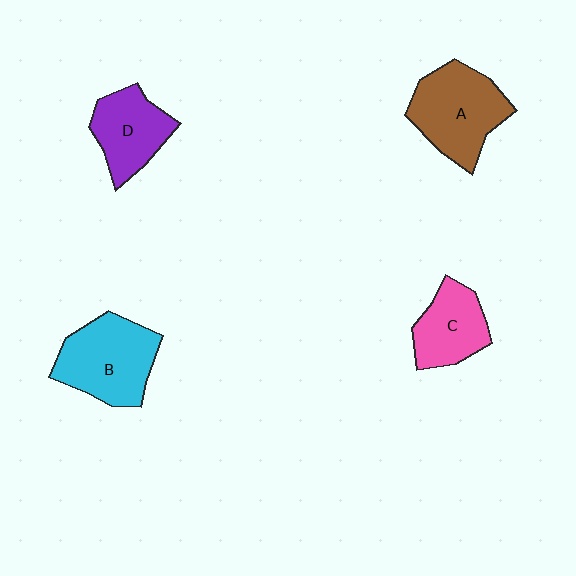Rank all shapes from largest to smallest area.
From largest to smallest: B (cyan), A (brown), D (purple), C (pink).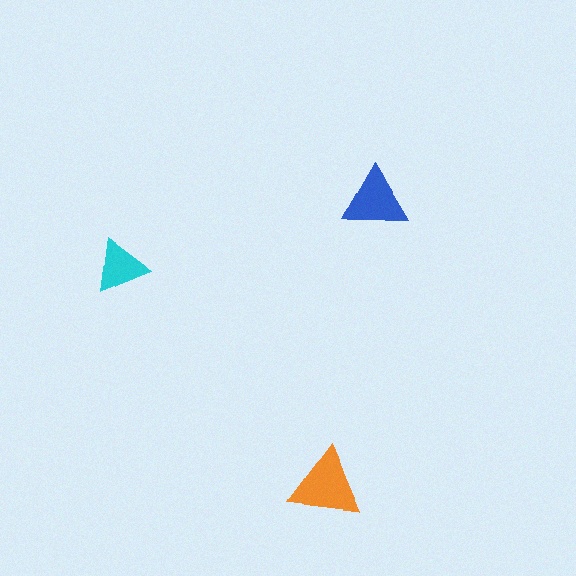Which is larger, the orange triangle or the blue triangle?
The orange one.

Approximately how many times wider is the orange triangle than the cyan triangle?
About 1.5 times wider.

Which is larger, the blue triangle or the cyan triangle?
The blue one.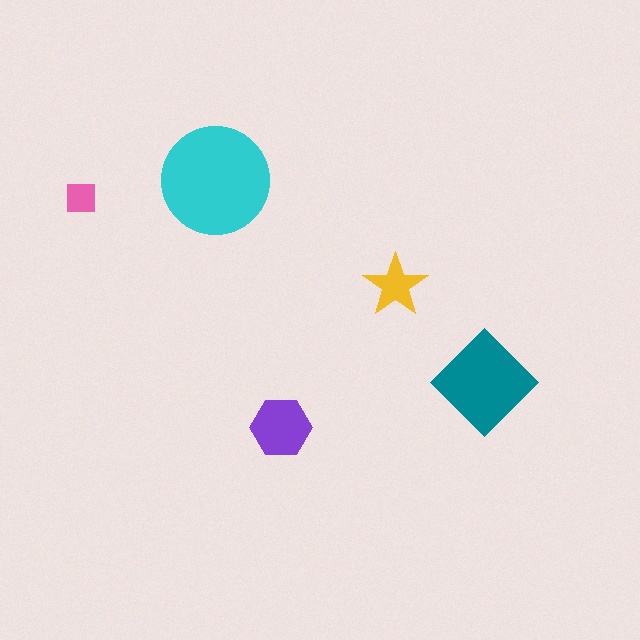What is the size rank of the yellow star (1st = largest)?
4th.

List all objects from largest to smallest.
The cyan circle, the teal diamond, the purple hexagon, the yellow star, the pink square.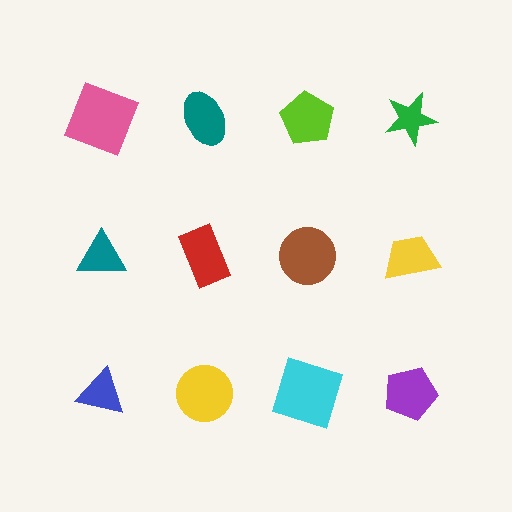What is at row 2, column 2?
A red rectangle.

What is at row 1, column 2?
A teal ellipse.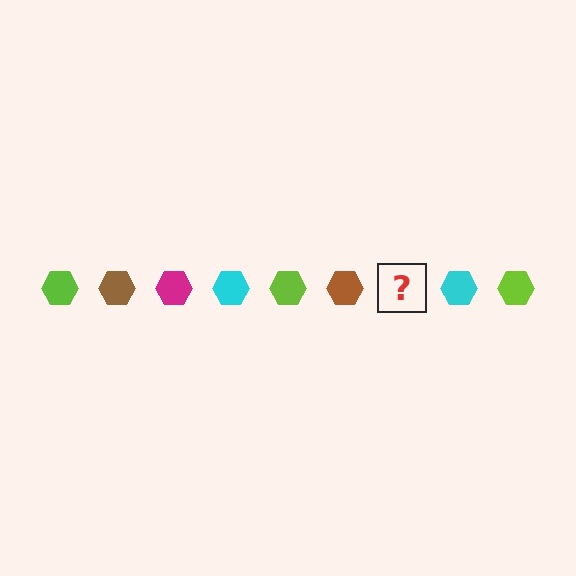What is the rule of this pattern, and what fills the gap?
The rule is that the pattern cycles through lime, brown, magenta, cyan hexagons. The gap should be filled with a magenta hexagon.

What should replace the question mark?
The question mark should be replaced with a magenta hexagon.